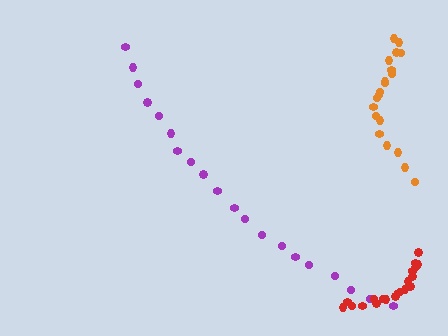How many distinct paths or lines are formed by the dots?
There are 3 distinct paths.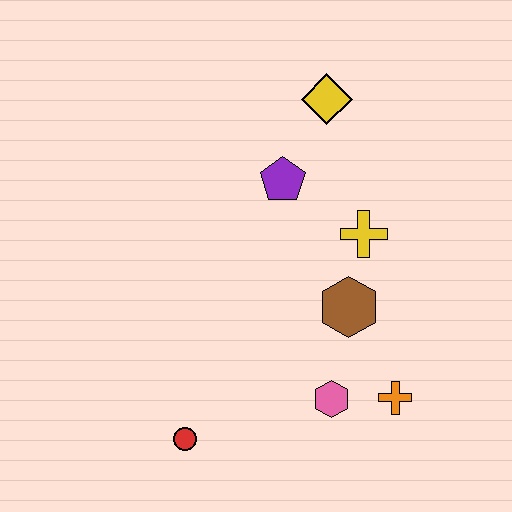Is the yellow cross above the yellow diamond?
No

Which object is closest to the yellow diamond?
The purple pentagon is closest to the yellow diamond.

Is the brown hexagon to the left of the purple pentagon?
No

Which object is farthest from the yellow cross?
The red circle is farthest from the yellow cross.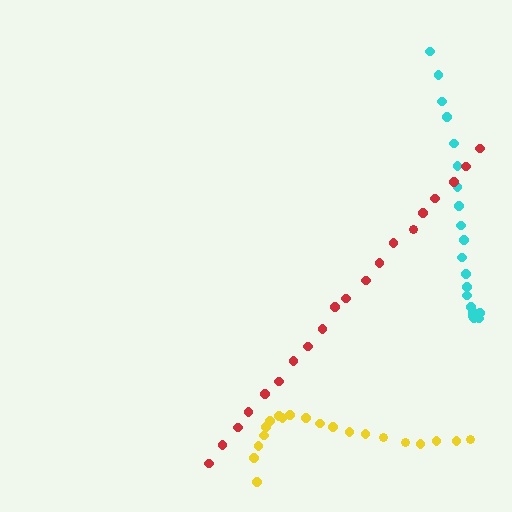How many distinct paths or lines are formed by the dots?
There are 3 distinct paths.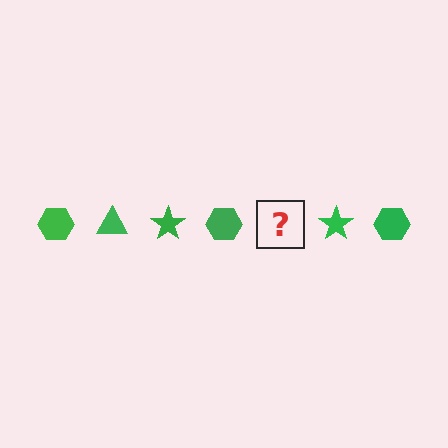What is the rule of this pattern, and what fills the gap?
The rule is that the pattern cycles through hexagon, triangle, star shapes in green. The gap should be filled with a green triangle.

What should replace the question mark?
The question mark should be replaced with a green triangle.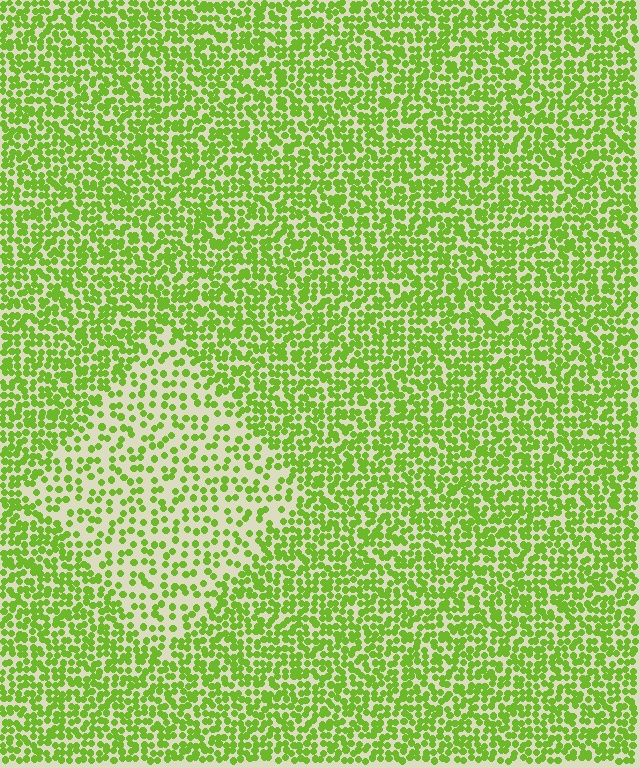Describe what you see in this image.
The image contains small lime elements arranged at two different densities. A diamond-shaped region is visible where the elements are less densely packed than the surrounding area.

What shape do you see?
I see a diamond.